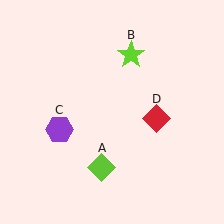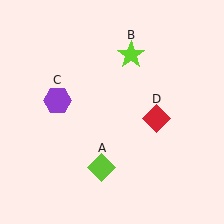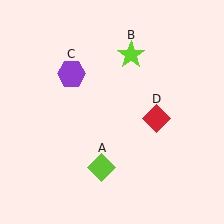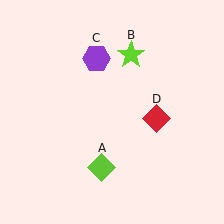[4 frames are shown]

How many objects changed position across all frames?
1 object changed position: purple hexagon (object C).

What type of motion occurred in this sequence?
The purple hexagon (object C) rotated clockwise around the center of the scene.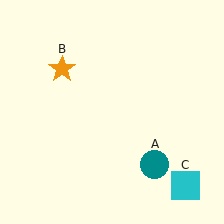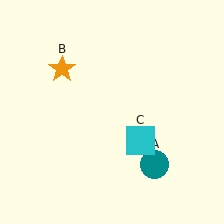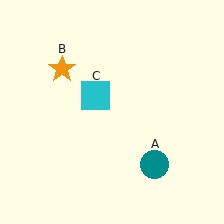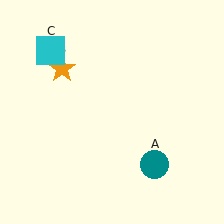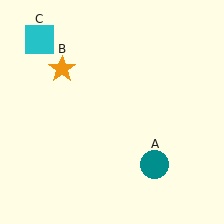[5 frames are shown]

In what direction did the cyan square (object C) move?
The cyan square (object C) moved up and to the left.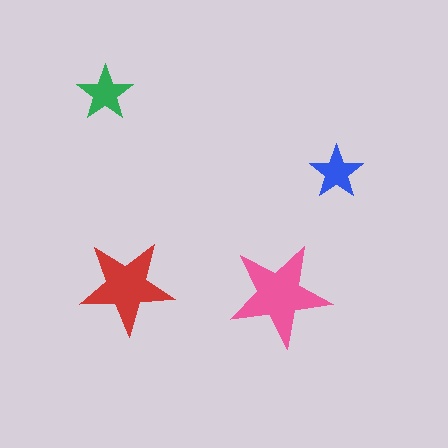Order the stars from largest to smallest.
the pink one, the red one, the green one, the blue one.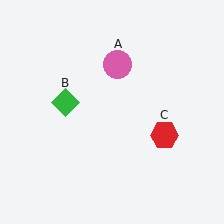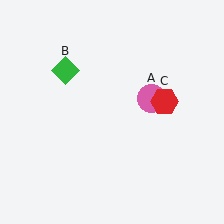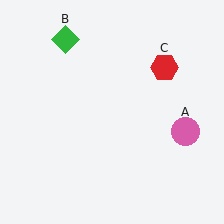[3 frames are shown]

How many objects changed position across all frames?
3 objects changed position: pink circle (object A), green diamond (object B), red hexagon (object C).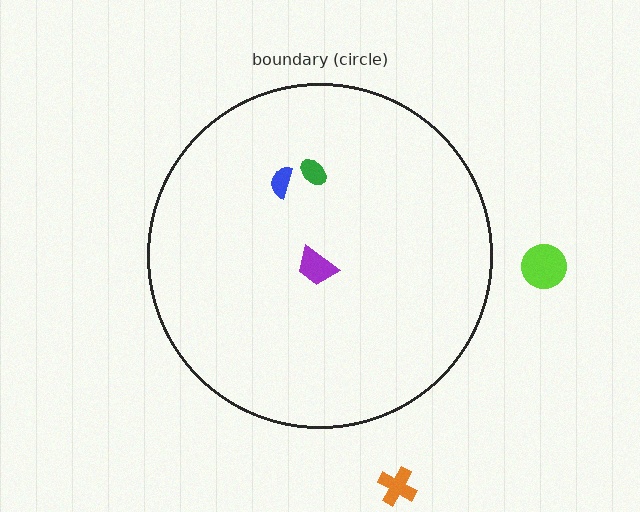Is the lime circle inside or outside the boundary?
Outside.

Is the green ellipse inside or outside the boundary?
Inside.